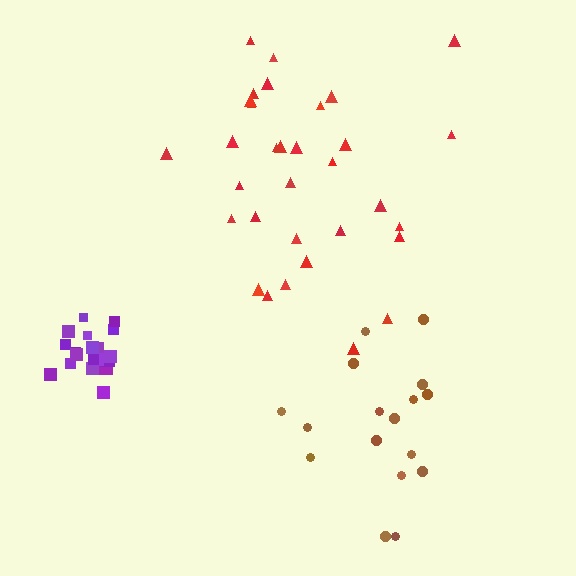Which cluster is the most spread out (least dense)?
Brown.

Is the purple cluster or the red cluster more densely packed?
Purple.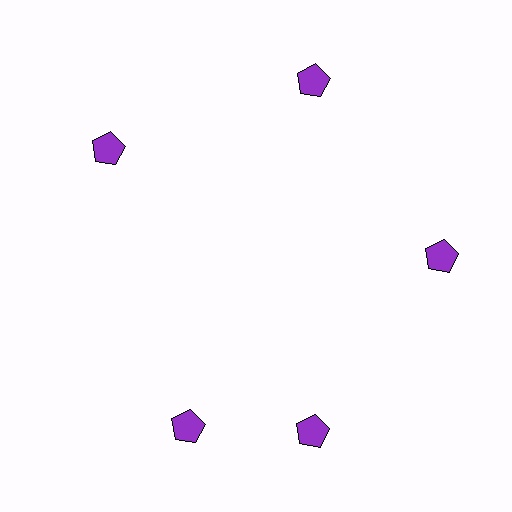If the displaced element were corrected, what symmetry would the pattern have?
It would have 5-fold rotational symmetry — the pattern would map onto itself every 72 degrees.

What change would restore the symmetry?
The symmetry would be restored by rotating it back into even spacing with its neighbors so that all 5 pentagons sit at equal angles and equal distance from the center.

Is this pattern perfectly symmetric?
No. The 5 purple pentagons are arranged in a ring, but one element near the 8 o'clock position is rotated out of alignment along the ring, breaking the 5-fold rotational symmetry.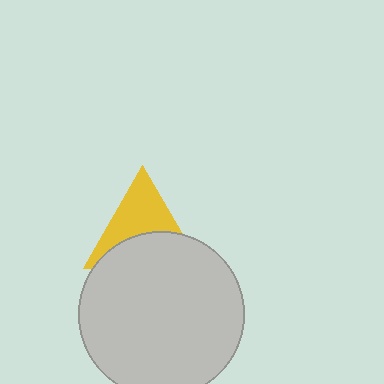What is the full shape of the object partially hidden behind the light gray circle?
The partially hidden object is a yellow triangle.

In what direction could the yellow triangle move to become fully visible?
The yellow triangle could move up. That would shift it out from behind the light gray circle entirely.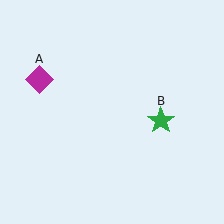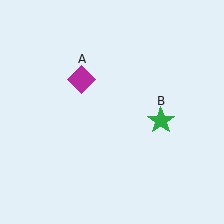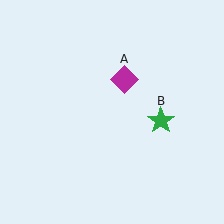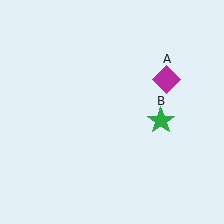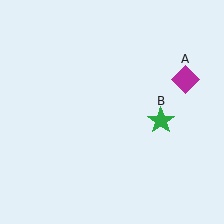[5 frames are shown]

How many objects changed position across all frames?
1 object changed position: magenta diamond (object A).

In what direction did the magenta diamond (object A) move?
The magenta diamond (object A) moved right.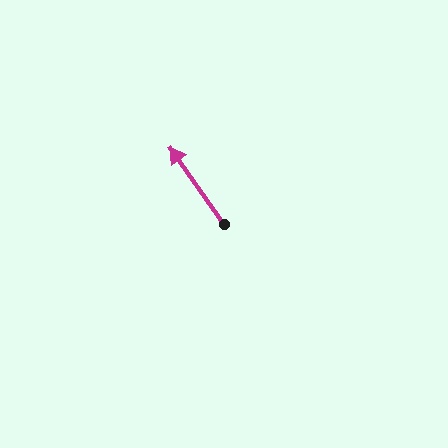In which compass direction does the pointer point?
Northwest.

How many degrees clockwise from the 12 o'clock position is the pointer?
Approximately 325 degrees.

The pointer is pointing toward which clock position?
Roughly 11 o'clock.